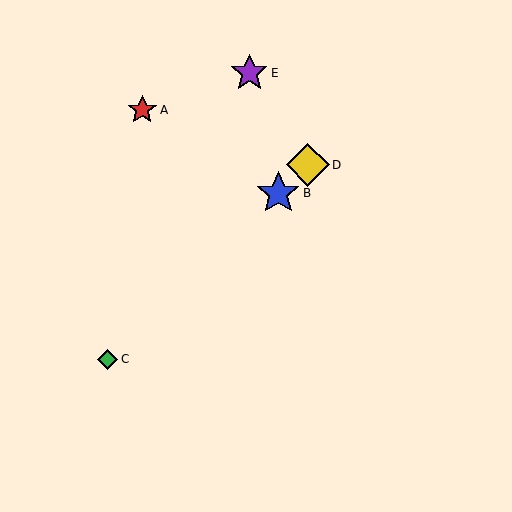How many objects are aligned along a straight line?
3 objects (B, C, D) are aligned along a straight line.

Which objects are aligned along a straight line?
Objects B, C, D are aligned along a straight line.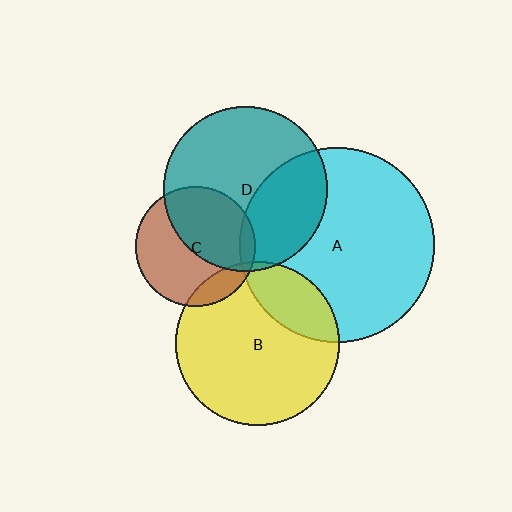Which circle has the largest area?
Circle A (cyan).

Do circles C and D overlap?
Yes.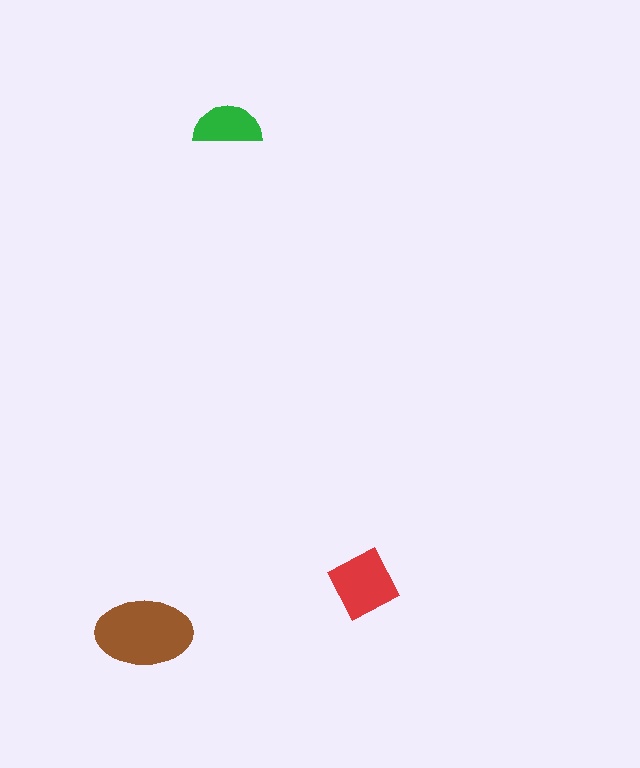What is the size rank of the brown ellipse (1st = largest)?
1st.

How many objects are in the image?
There are 3 objects in the image.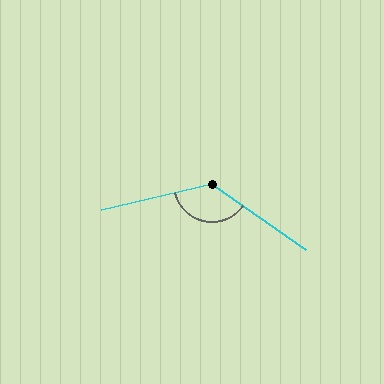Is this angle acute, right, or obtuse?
It is obtuse.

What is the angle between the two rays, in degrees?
Approximately 132 degrees.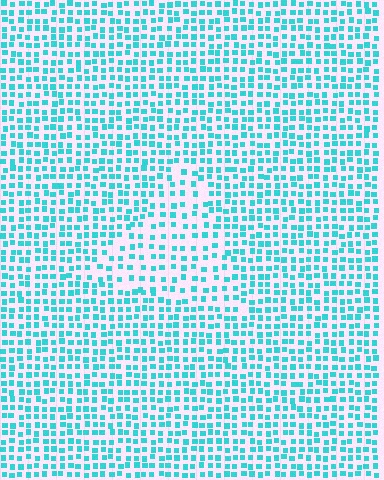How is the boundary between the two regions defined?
The boundary is defined by a change in element density (approximately 1.6x ratio). All elements are the same color, size, and shape.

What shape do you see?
I see a triangle.